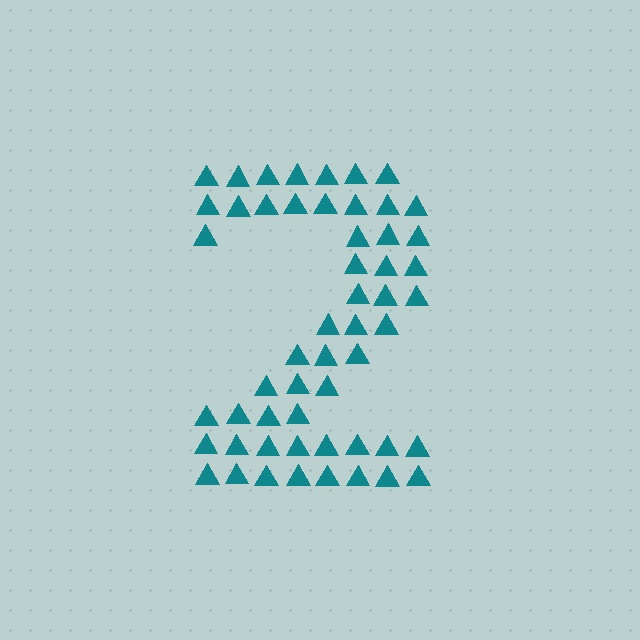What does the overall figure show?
The overall figure shows the digit 2.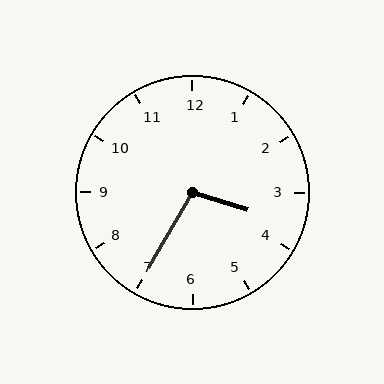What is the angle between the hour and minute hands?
Approximately 102 degrees.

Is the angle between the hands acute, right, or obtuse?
It is obtuse.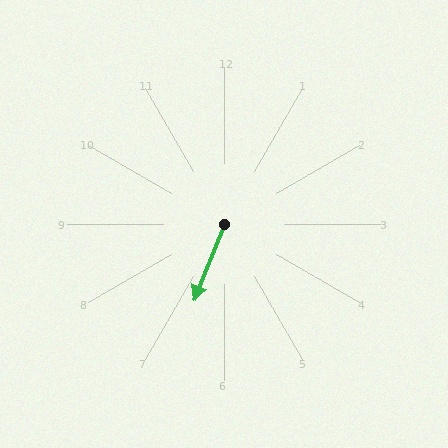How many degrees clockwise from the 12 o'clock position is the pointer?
Approximately 202 degrees.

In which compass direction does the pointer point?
South.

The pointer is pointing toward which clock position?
Roughly 7 o'clock.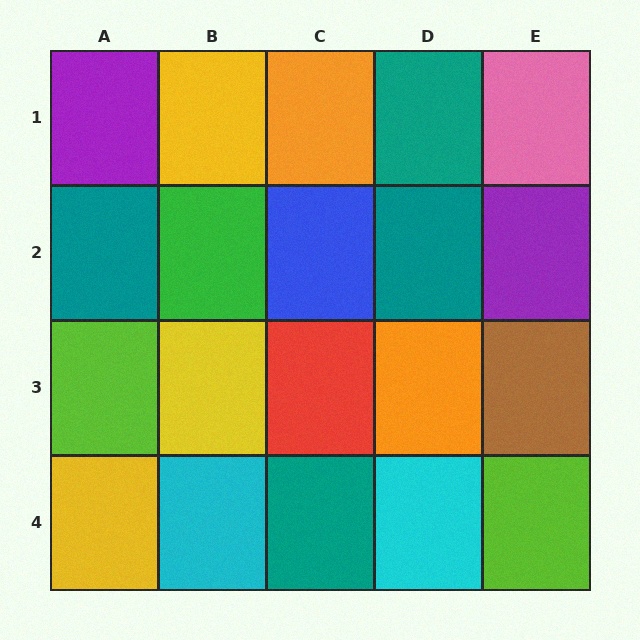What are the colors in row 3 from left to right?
Lime, yellow, red, orange, brown.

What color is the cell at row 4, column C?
Teal.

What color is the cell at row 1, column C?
Orange.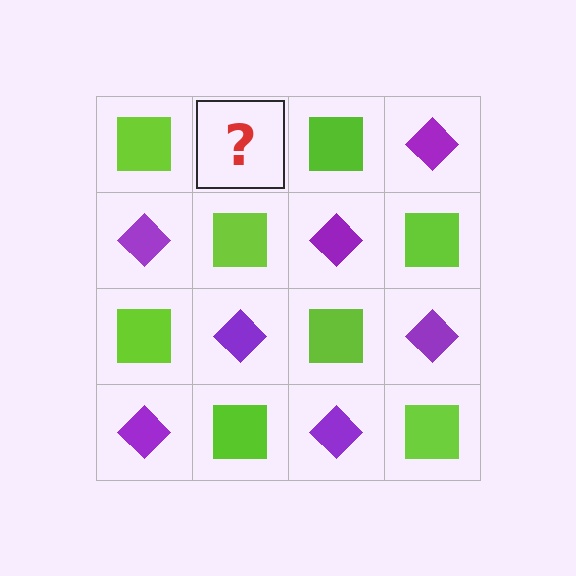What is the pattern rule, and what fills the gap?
The rule is that it alternates lime square and purple diamond in a checkerboard pattern. The gap should be filled with a purple diamond.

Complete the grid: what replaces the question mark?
The question mark should be replaced with a purple diamond.